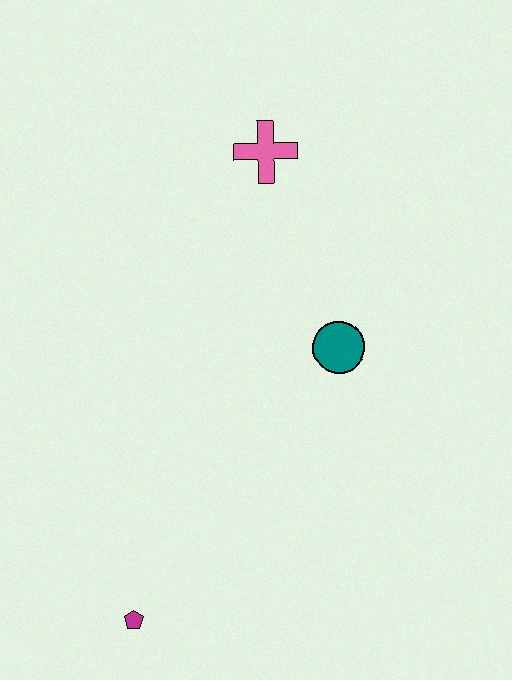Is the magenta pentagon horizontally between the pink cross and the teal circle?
No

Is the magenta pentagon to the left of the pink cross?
Yes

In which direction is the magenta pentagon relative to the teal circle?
The magenta pentagon is below the teal circle.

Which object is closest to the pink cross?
The teal circle is closest to the pink cross.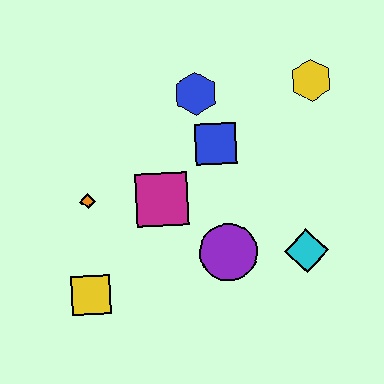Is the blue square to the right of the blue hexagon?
Yes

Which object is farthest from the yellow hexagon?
The yellow square is farthest from the yellow hexagon.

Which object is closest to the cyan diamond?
The purple circle is closest to the cyan diamond.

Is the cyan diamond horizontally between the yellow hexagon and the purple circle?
Yes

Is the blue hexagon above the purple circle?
Yes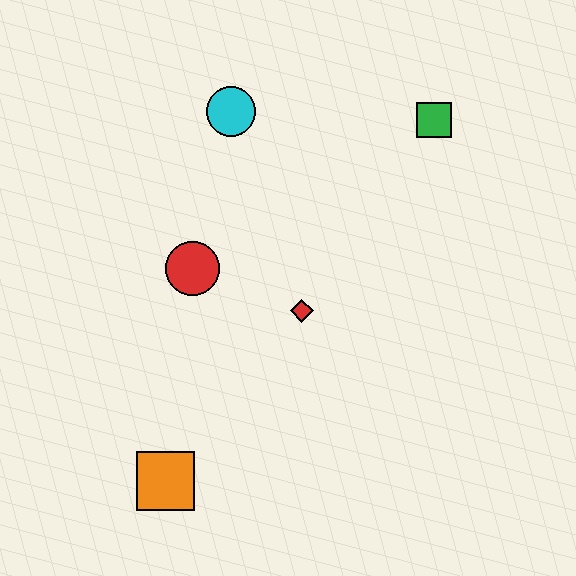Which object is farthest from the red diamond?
The green square is farthest from the red diamond.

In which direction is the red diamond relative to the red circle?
The red diamond is to the right of the red circle.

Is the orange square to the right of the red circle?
No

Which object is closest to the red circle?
The red diamond is closest to the red circle.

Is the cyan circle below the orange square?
No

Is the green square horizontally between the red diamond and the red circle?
No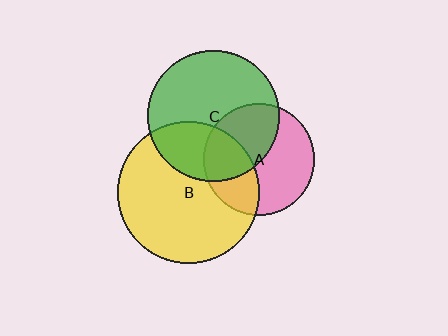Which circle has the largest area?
Circle B (yellow).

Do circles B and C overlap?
Yes.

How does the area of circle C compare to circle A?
Approximately 1.4 times.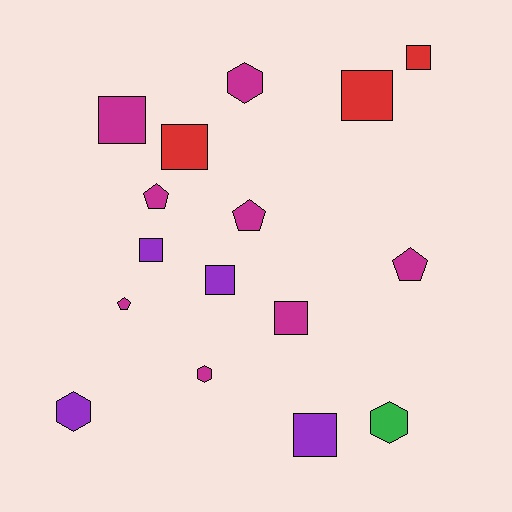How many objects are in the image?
There are 16 objects.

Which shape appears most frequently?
Square, with 8 objects.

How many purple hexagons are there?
There is 1 purple hexagon.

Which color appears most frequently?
Magenta, with 8 objects.